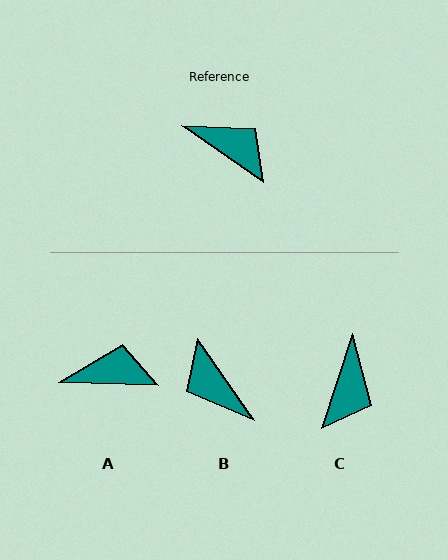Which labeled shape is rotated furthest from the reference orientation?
B, about 159 degrees away.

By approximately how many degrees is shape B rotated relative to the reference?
Approximately 159 degrees counter-clockwise.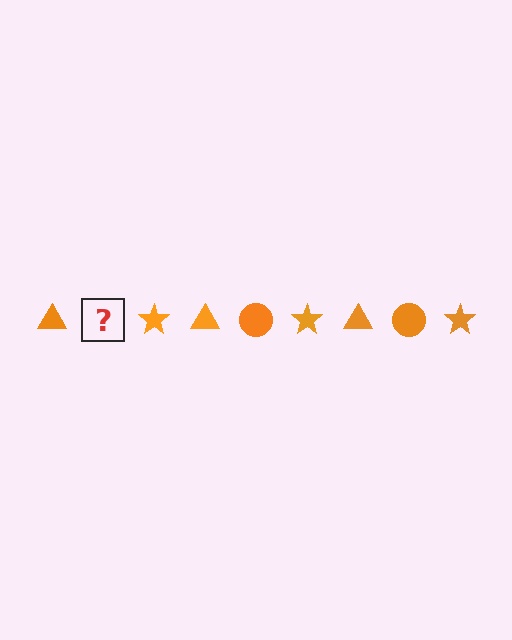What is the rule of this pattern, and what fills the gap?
The rule is that the pattern cycles through triangle, circle, star shapes in orange. The gap should be filled with an orange circle.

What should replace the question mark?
The question mark should be replaced with an orange circle.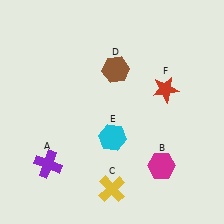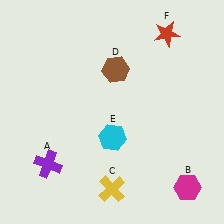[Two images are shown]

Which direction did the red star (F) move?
The red star (F) moved up.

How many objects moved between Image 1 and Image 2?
2 objects moved between the two images.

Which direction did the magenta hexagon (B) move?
The magenta hexagon (B) moved right.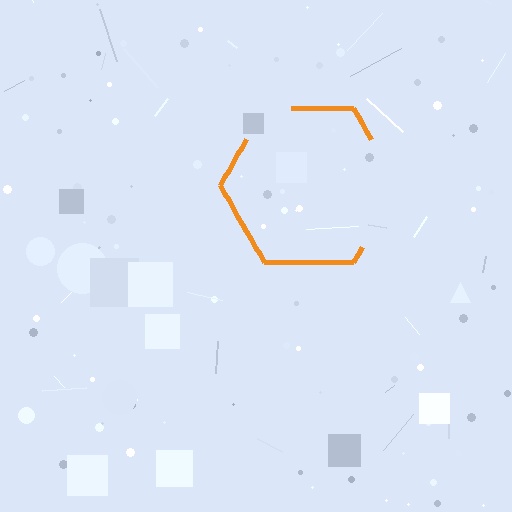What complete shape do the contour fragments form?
The contour fragments form a hexagon.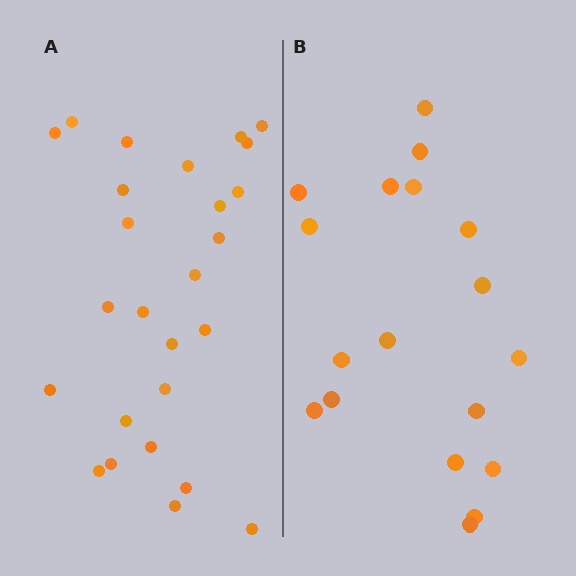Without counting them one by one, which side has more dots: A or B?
Region A (the left region) has more dots.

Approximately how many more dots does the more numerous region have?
Region A has roughly 8 or so more dots than region B.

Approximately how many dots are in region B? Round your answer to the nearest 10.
About 20 dots. (The exact count is 18, which rounds to 20.)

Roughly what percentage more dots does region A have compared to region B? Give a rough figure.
About 45% more.